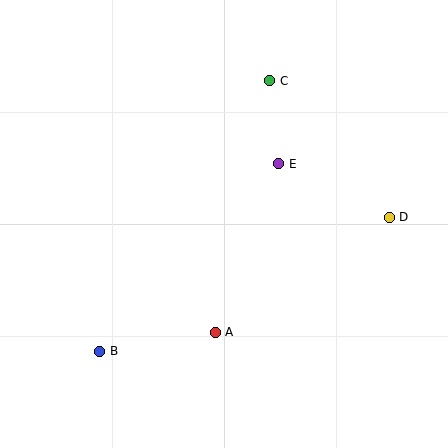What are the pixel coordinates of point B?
Point B is at (100, 351).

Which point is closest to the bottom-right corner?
Point D is closest to the bottom-right corner.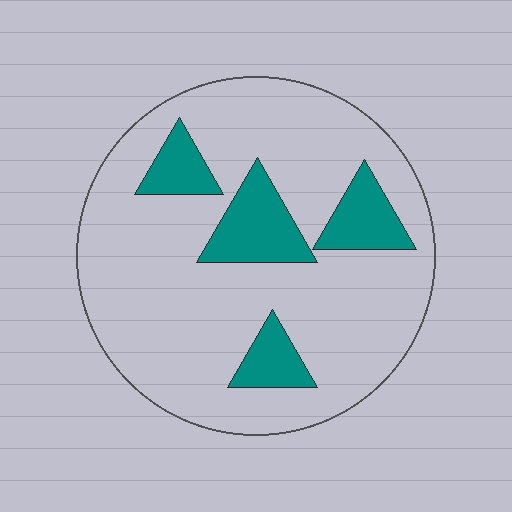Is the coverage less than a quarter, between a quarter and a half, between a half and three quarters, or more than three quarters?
Less than a quarter.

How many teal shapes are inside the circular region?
4.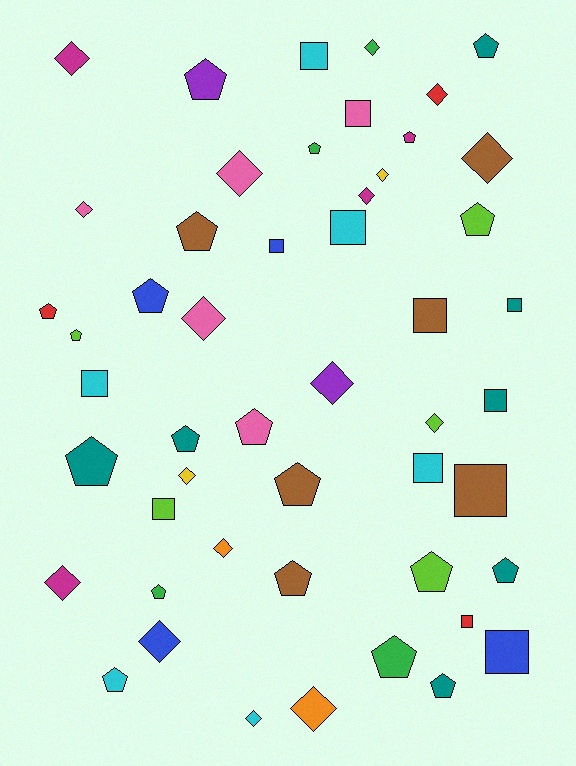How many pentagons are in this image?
There are 20 pentagons.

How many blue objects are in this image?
There are 4 blue objects.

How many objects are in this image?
There are 50 objects.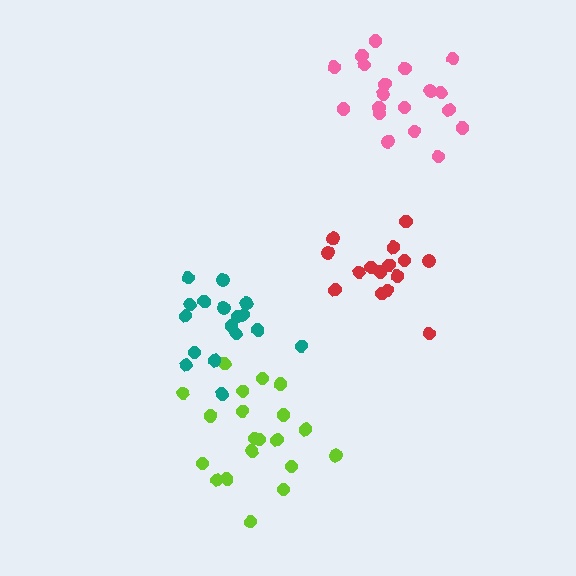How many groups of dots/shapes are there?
There are 4 groups.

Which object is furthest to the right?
The pink cluster is rightmost.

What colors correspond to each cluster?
The clusters are colored: pink, red, lime, teal.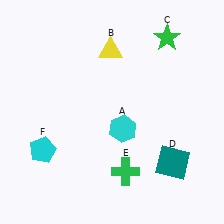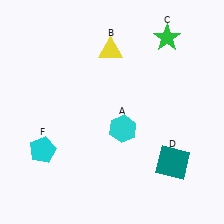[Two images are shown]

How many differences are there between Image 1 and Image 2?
There is 1 difference between the two images.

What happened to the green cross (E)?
The green cross (E) was removed in Image 2. It was in the bottom-right area of Image 1.